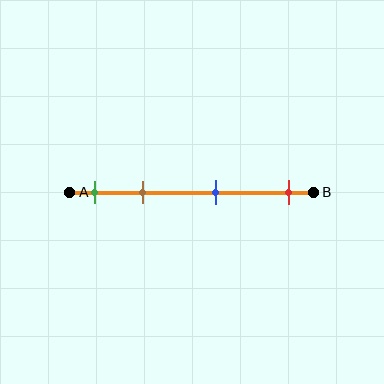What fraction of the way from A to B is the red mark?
The red mark is approximately 90% (0.9) of the way from A to B.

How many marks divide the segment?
There are 4 marks dividing the segment.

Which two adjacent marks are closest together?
The green and brown marks are the closest adjacent pair.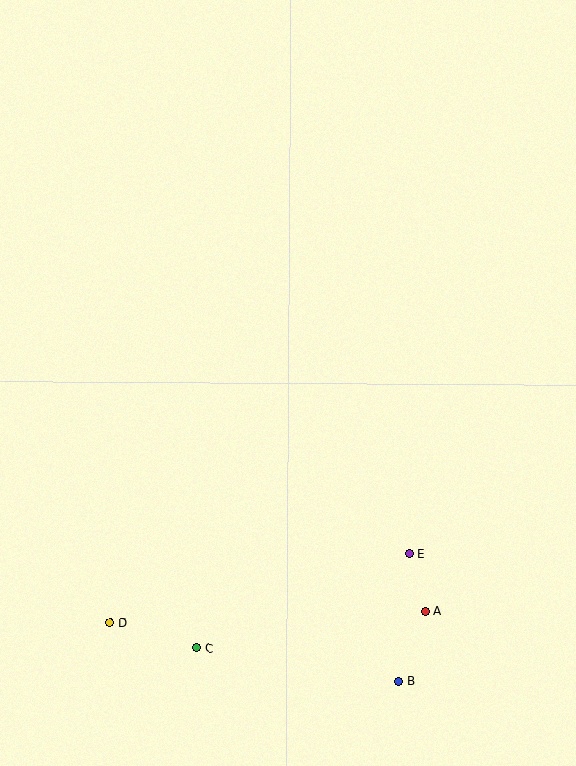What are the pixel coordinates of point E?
Point E is at (409, 553).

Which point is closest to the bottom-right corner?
Point B is closest to the bottom-right corner.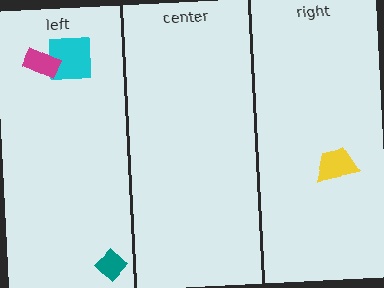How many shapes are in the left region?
3.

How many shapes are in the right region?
1.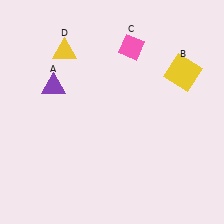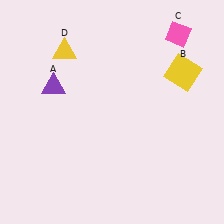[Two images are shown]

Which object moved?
The pink diamond (C) moved right.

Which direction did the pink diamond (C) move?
The pink diamond (C) moved right.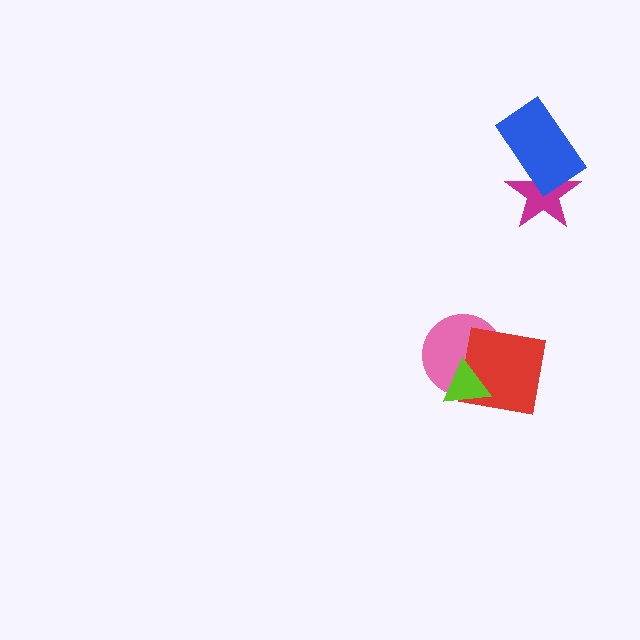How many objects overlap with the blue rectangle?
1 object overlaps with the blue rectangle.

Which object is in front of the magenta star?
The blue rectangle is in front of the magenta star.